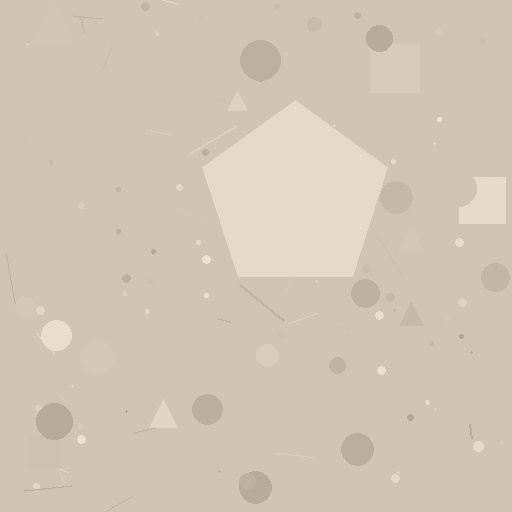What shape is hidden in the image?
A pentagon is hidden in the image.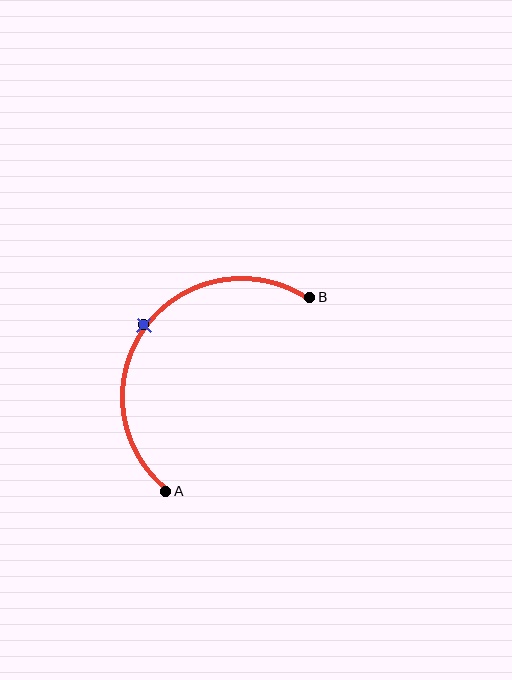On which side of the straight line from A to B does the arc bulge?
The arc bulges above and to the left of the straight line connecting A and B.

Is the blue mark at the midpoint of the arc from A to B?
Yes. The blue mark lies on the arc at equal arc-length from both A and B — it is the arc midpoint.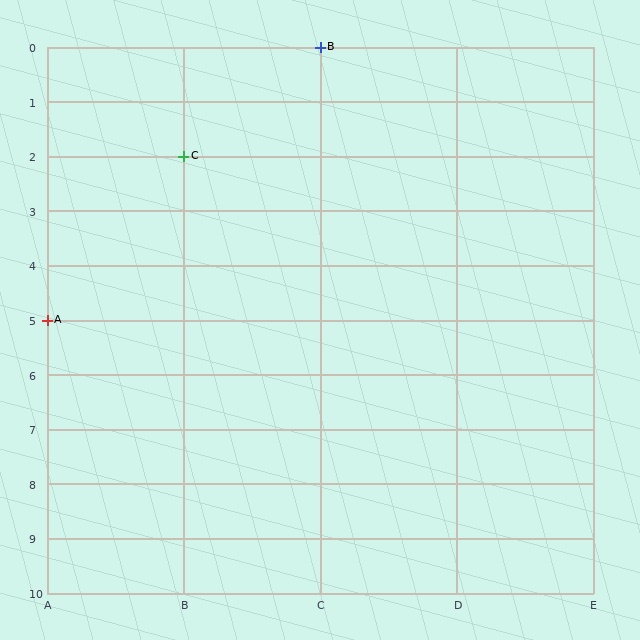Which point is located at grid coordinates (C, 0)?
Point B is at (C, 0).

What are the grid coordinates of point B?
Point B is at grid coordinates (C, 0).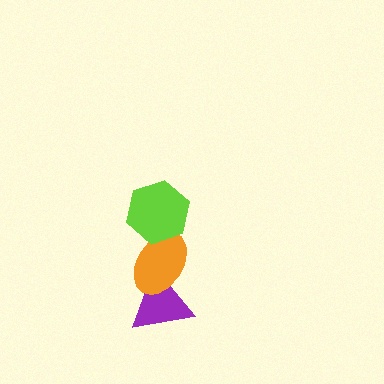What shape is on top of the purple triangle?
The orange ellipse is on top of the purple triangle.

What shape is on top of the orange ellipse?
The lime hexagon is on top of the orange ellipse.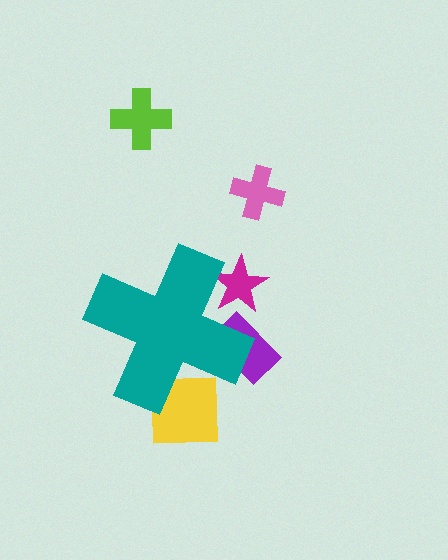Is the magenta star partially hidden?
Yes, the magenta star is partially hidden behind the teal cross.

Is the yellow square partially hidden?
Yes, the yellow square is partially hidden behind the teal cross.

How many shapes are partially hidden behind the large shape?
3 shapes are partially hidden.